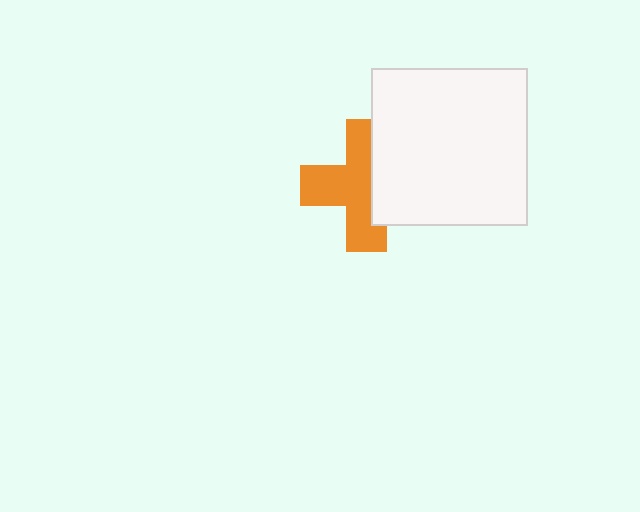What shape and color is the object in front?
The object in front is a white square.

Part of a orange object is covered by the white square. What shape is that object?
It is a cross.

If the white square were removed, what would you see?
You would see the complete orange cross.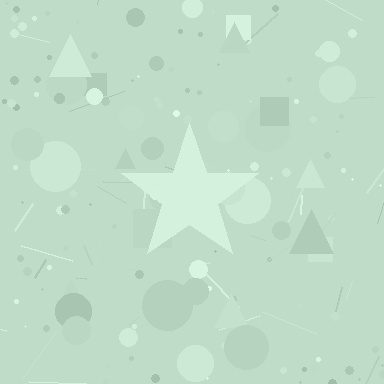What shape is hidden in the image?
A star is hidden in the image.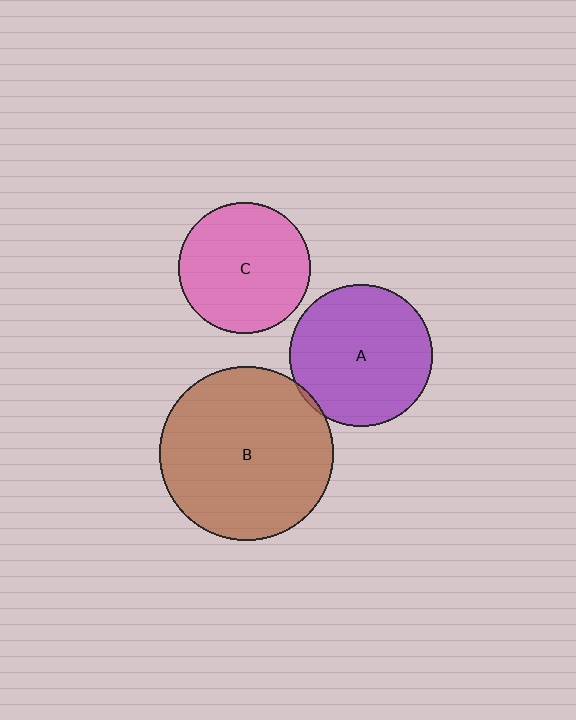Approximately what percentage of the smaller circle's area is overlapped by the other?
Approximately 5%.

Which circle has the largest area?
Circle B (brown).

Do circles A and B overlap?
Yes.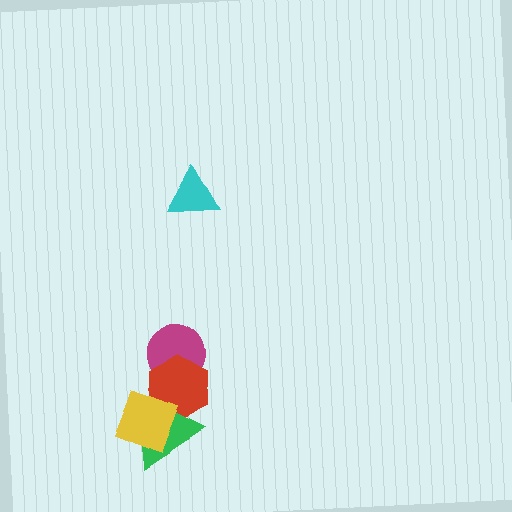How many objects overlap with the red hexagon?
3 objects overlap with the red hexagon.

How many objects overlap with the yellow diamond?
2 objects overlap with the yellow diamond.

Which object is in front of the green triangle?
The yellow diamond is in front of the green triangle.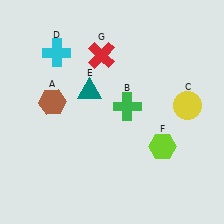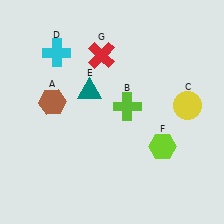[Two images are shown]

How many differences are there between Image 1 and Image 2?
There is 1 difference between the two images.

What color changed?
The cross (B) changed from green in Image 1 to lime in Image 2.